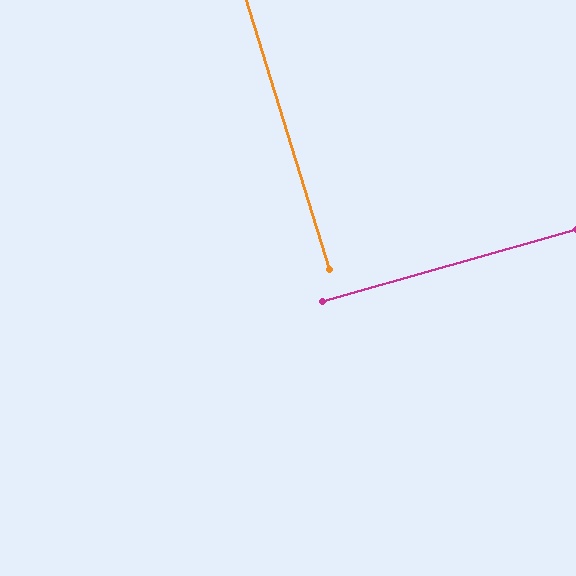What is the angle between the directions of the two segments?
Approximately 89 degrees.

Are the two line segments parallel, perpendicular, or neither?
Perpendicular — they meet at approximately 89°.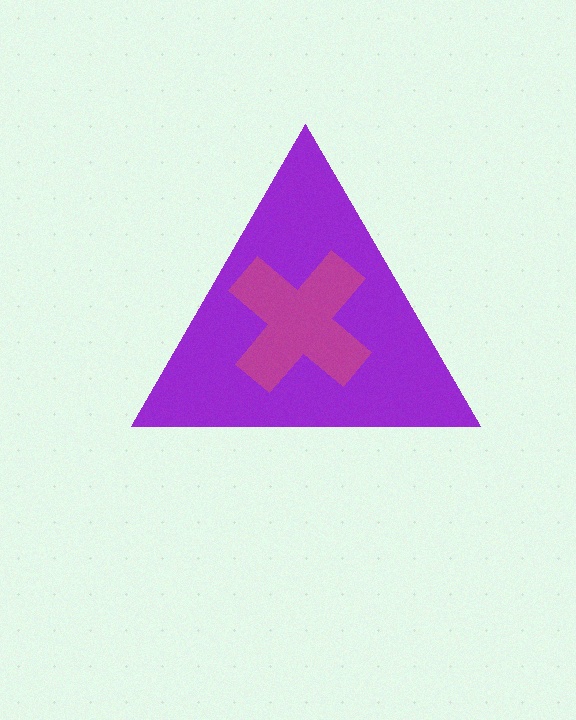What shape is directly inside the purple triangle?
The magenta cross.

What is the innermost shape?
The magenta cross.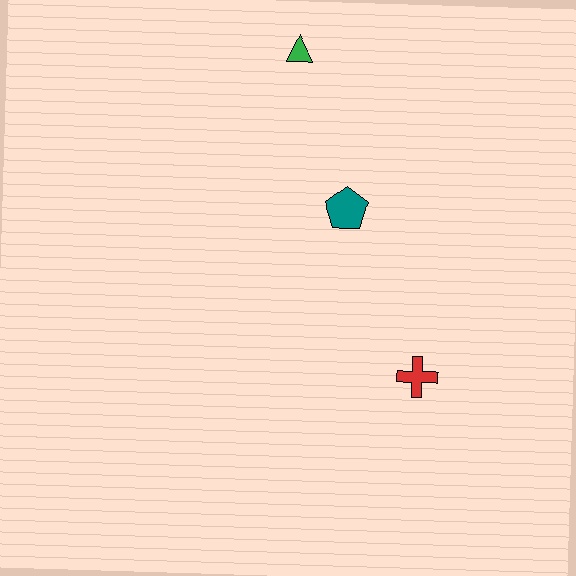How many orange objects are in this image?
There are no orange objects.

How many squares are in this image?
There are no squares.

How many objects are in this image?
There are 3 objects.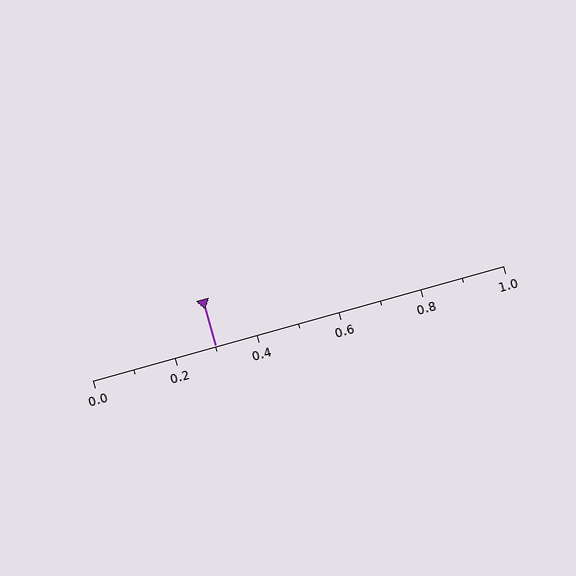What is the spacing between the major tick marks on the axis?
The major ticks are spaced 0.2 apart.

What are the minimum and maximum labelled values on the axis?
The axis runs from 0.0 to 1.0.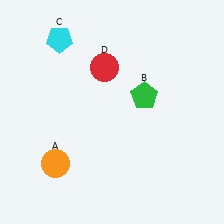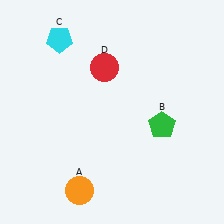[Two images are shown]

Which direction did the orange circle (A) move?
The orange circle (A) moved down.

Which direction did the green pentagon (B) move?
The green pentagon (B) moved down.